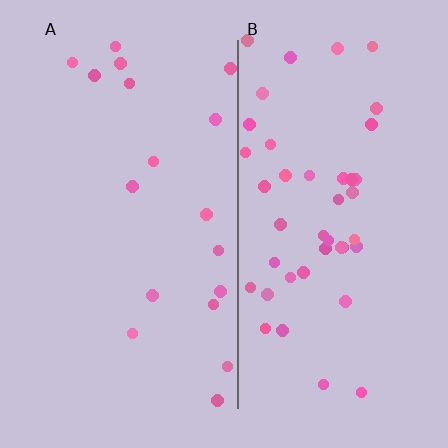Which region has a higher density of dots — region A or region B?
B (the right).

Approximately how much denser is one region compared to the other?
Approximately 2.5× — region B over region A.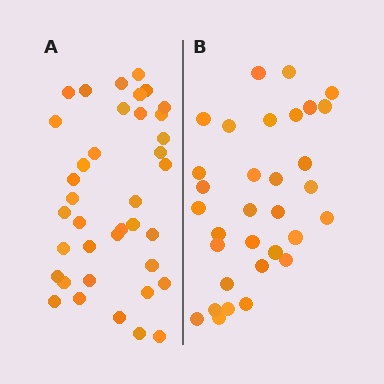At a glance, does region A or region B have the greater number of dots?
Region A (the left region) has more dots.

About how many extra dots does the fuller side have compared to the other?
Region A has about 6 more dots than region B.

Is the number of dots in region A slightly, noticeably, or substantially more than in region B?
Region A has only slightly more — the two regions are fairly close. The ratio is roughly 1.2 to 1.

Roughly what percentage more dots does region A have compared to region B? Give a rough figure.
About 20% more.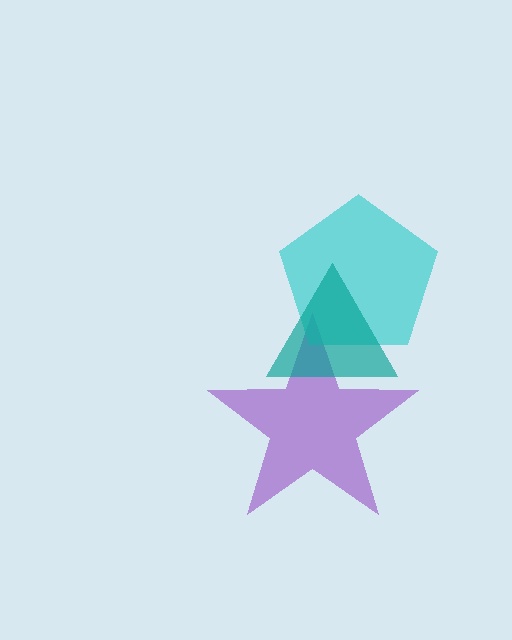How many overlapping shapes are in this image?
There are 3 overlapping shapes in the image.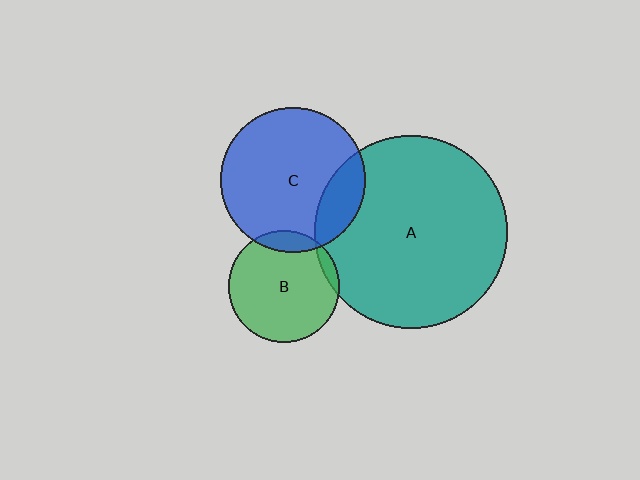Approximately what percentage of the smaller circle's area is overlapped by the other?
Approximately 5%.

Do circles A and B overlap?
Yes.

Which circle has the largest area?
Circle A (teal).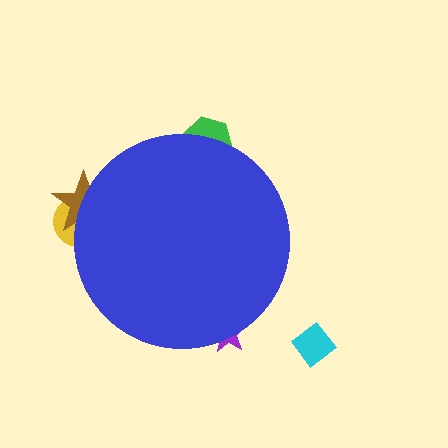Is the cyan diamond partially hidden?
No, the cyan diamond is fully visible.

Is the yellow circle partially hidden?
Yes, the yellow circle is partially hidden behind the blue circle.